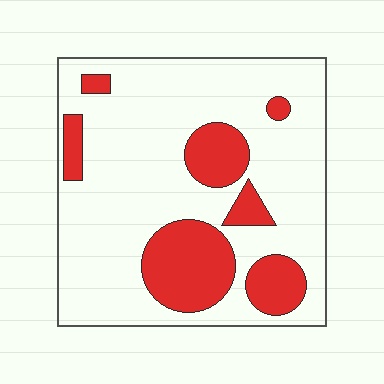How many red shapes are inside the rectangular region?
7.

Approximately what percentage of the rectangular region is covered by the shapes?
Approximately 25%.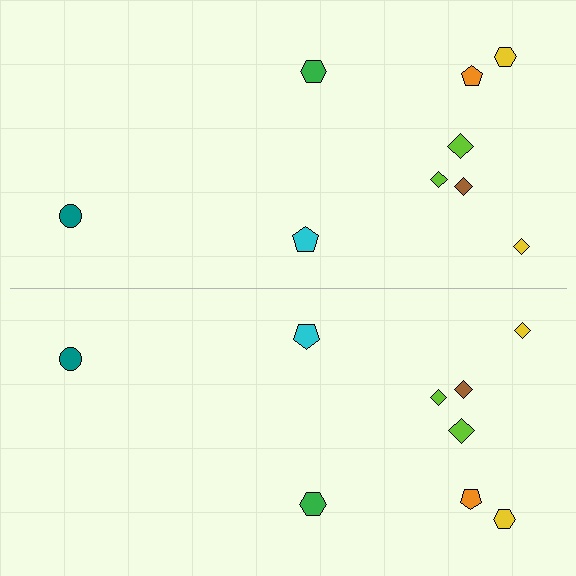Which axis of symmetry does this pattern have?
The pattern has a horizontal axis of symmetry running through the center of the image.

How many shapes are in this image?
There are 18 shapes in this image.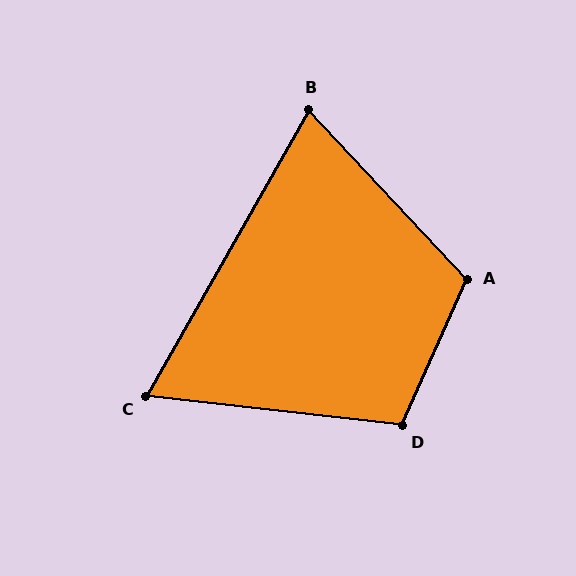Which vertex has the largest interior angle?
A, at approximately 113 degrees.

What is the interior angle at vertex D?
Approximately 107 degrees (obtuse).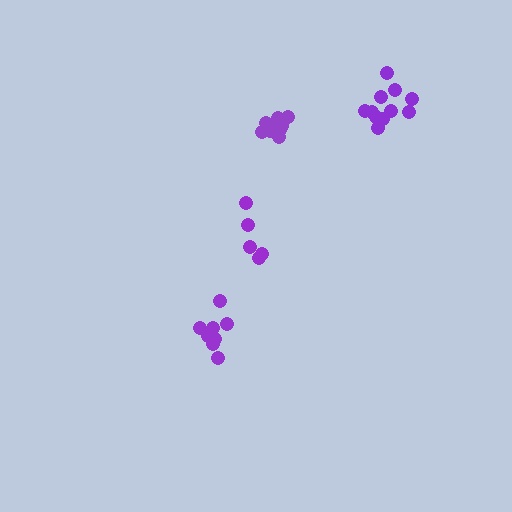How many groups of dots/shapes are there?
There are 4 groups.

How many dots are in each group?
Group 1: 5 dots, Group 2: 10 dots, Group 3: 10 dots, Group 4: 11 dots (36 total).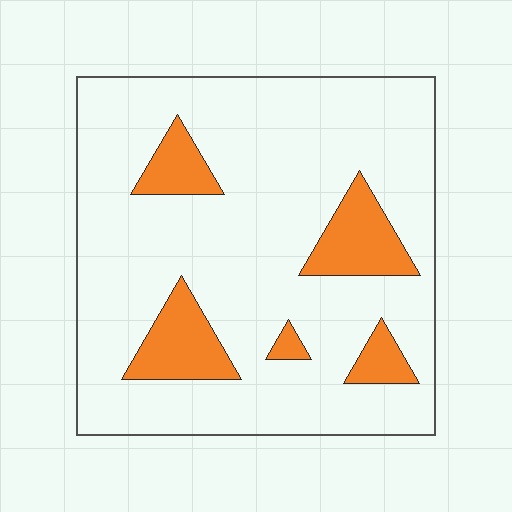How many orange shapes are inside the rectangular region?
5.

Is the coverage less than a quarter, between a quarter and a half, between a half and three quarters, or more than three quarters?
Less than a quarter.